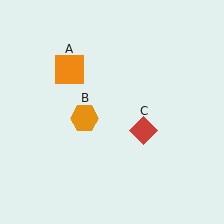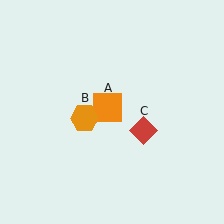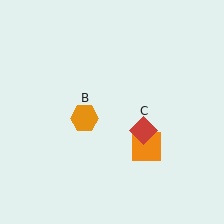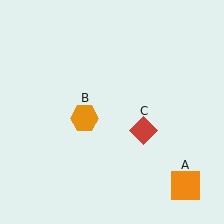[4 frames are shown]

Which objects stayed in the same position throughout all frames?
Orange hexagon (object B) and red diamond (object C) remained stationary.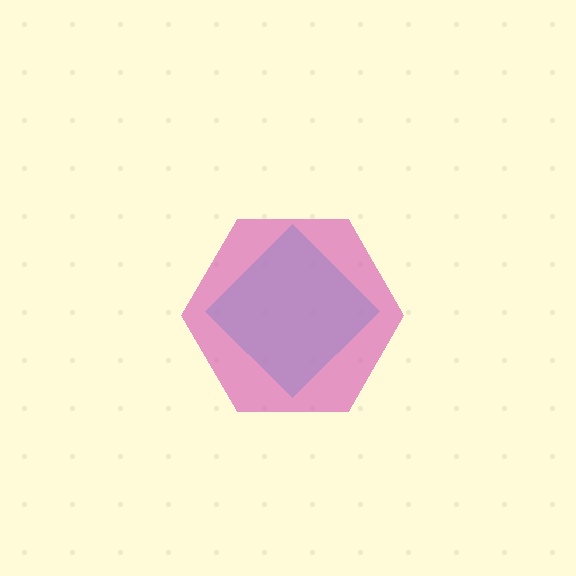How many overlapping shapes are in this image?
There are 2 overlapping shapes in the image.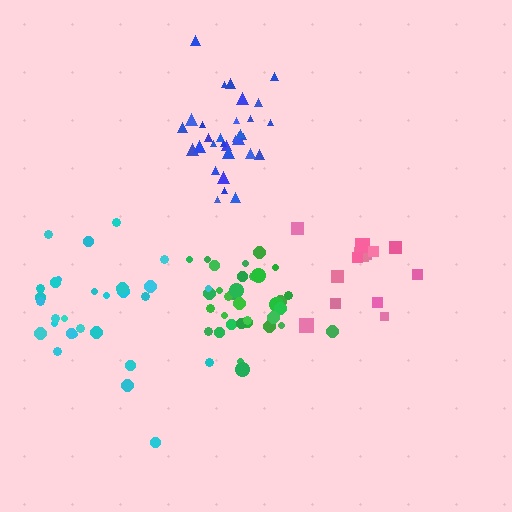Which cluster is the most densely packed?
Green.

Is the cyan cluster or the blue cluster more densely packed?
Blue.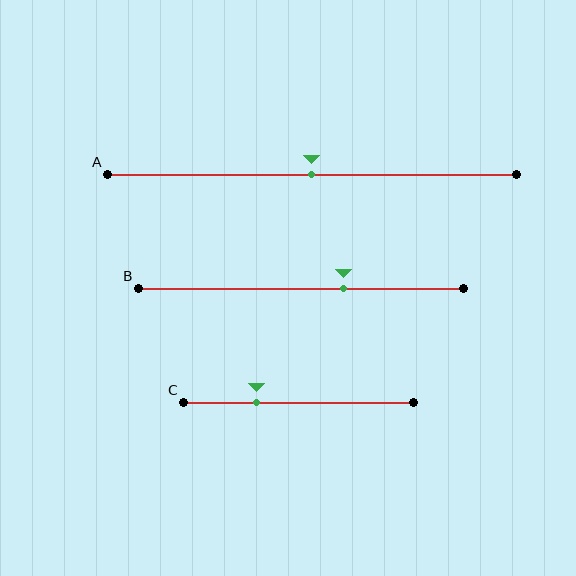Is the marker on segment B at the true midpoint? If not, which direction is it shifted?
No, the marker on segment B is shifted to the right by about 13% of the segment length.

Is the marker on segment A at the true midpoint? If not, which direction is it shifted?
Yes, the marker on segment A is at the true midpoint.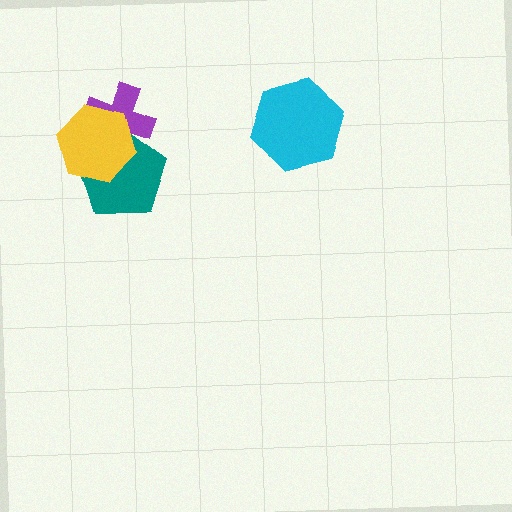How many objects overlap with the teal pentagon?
2 objects overlap with the teal pentagon.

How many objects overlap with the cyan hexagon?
0 objects overlap with the cyan hexagon.